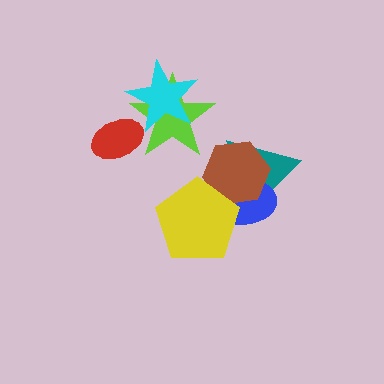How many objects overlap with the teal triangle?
3 objects overlap with the teal triangle.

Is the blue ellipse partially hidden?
Yes, it is partially covered by another shape.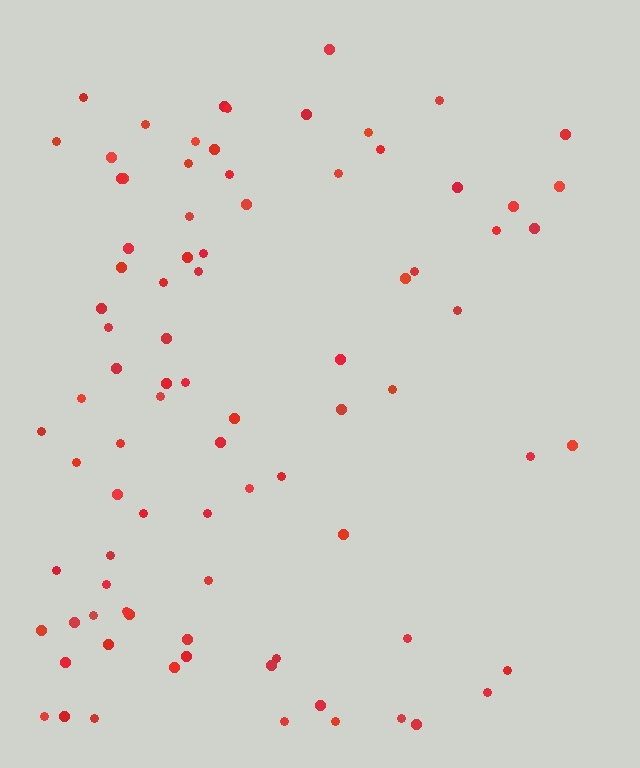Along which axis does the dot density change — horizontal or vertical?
Horizontal.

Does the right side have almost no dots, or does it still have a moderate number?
Still a moderate number, just noticeably fewer than the left.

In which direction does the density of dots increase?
From right to left, with the left side densest.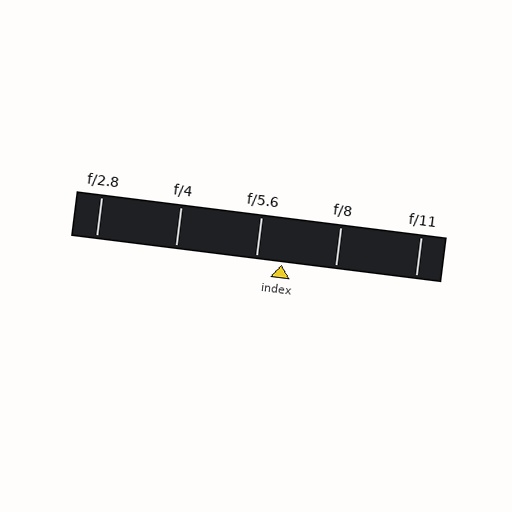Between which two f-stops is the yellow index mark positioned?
The index mark is between f/5.6 and f/8.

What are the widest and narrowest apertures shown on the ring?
The widest aperture shown is f/2.8 and the narrowest is f/11.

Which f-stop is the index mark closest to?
The index mark is closest to f/5.6.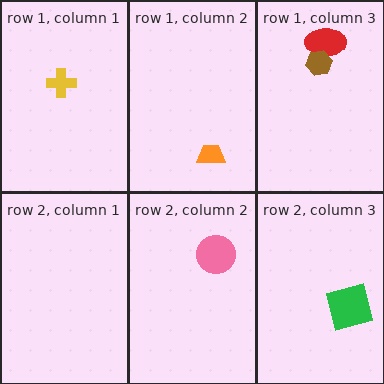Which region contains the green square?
The row 2, column 3 region.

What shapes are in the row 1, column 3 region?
The red ellipse, the brown hexagon.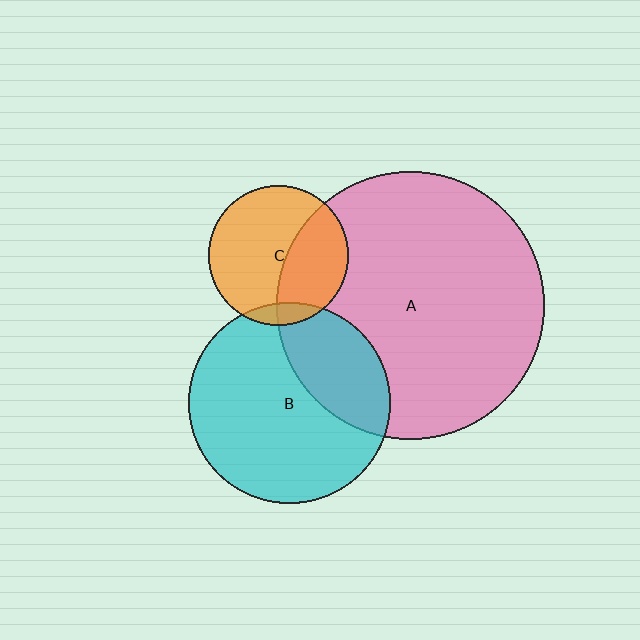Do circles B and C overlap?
Yes.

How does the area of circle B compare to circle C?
Approximately 2.1 times.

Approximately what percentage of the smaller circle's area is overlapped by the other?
Approximately 10%.